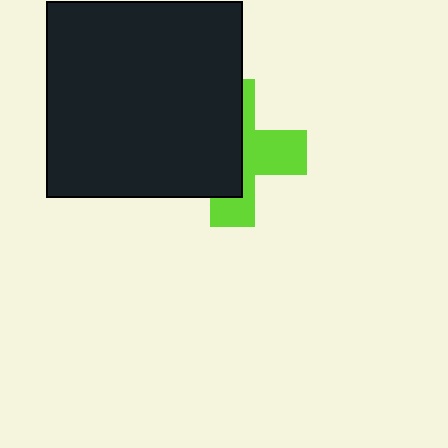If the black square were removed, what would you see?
You would see the complete lime cross.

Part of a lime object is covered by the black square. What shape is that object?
It is a cross.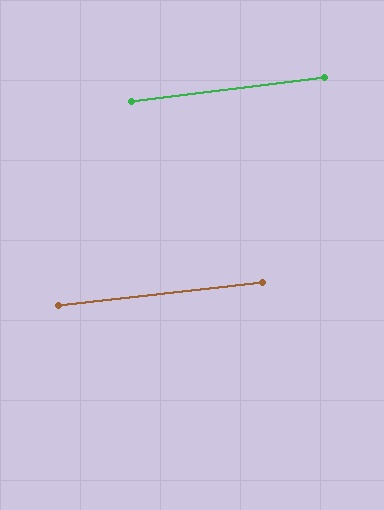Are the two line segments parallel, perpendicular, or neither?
Parallel — their directions differ by only 0.4°.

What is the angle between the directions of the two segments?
Approximately 0 degrees.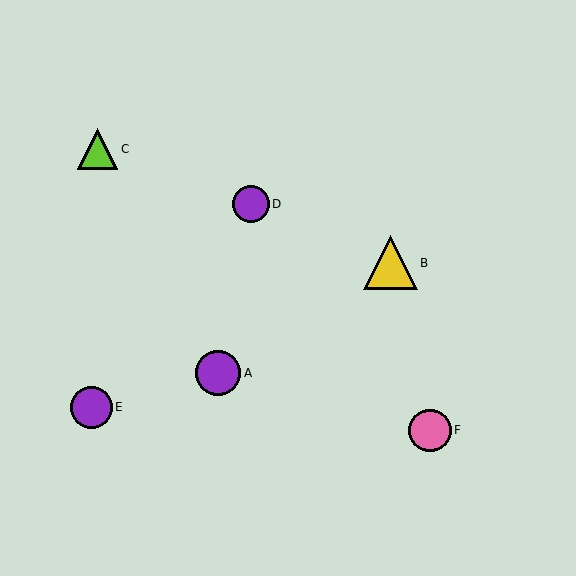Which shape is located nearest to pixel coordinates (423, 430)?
The pink circle (labeled F) at (430, 430) is nearest to that location.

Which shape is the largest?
The yellow triangle (labeled B) is the largest.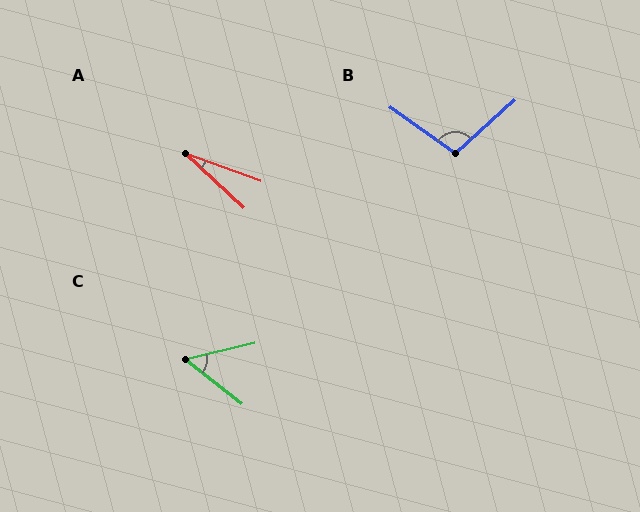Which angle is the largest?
B, at approximately 103 degrees.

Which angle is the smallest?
A, at approximately 23 degrees.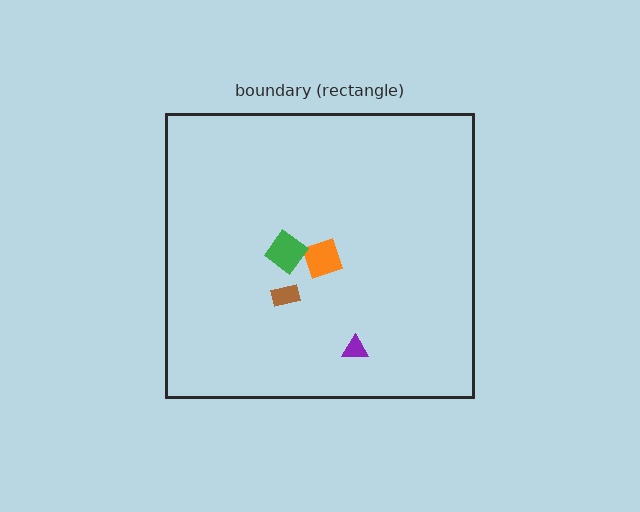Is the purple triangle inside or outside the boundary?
Inside.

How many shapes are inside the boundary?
4 inside, 0 outside.